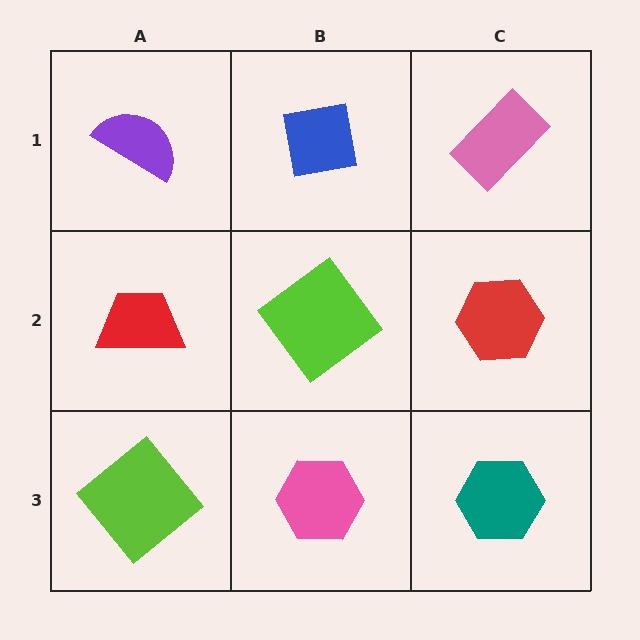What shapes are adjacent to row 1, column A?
A red trapezoid (row 2, column A), a blue square (row 1, column B).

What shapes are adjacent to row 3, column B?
A lime diamond (row 2, column B), a lime diamond (row 3, column A), a teal hexagon (row 3, column C).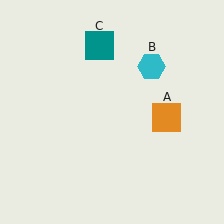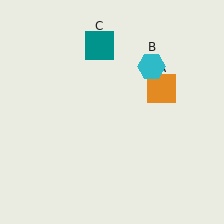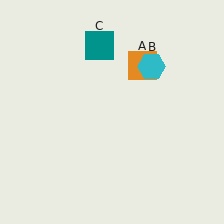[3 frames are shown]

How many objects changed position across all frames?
1 object changed position: orange square (object A).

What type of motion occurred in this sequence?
The orange square (object A) rotated counterclockwise around the center of the scene.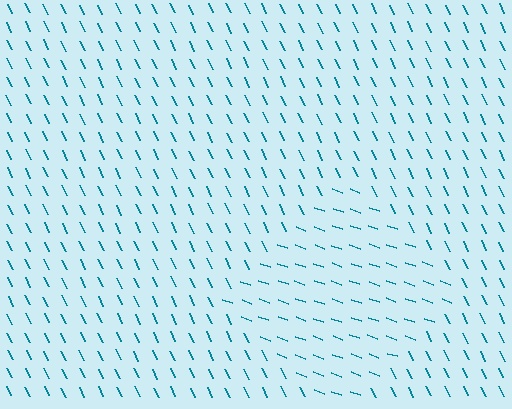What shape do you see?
I see a diamond.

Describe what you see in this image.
The image is filled with small teal line segments. A diamond region in the image has lines oriented differently from the surrounding lines, creating a visible texture boundary.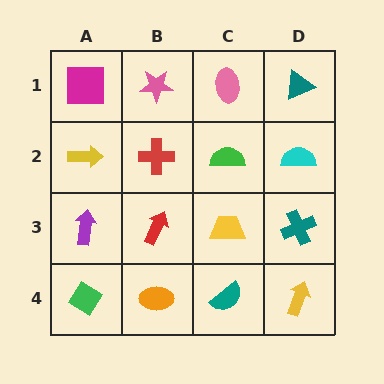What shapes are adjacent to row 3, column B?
A red cross (row 2, column B), an orange ellipse (row 4, column B), a purple arrow (row 3, column A), a yellow trapezoid (row 3, column C).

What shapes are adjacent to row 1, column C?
A green semicircle (row 2, column C), a pink star (row 1, column B), a teal triangle (row 1, column D).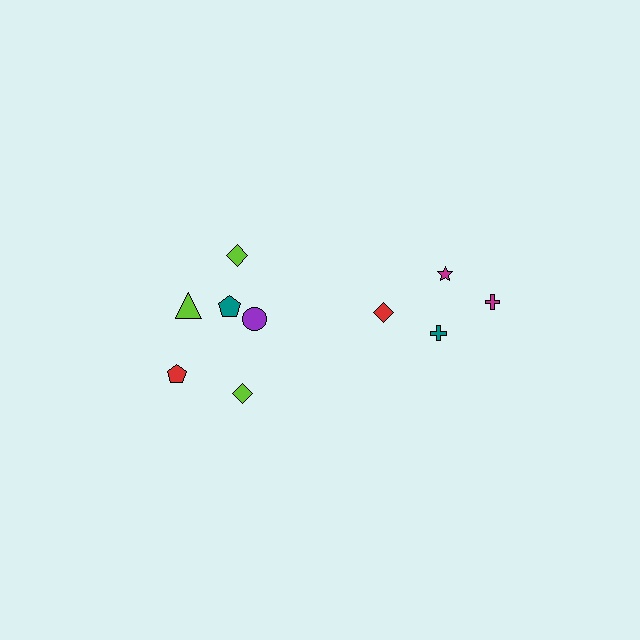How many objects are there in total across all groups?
There are 10 objects.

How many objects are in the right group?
There are 4 objects.